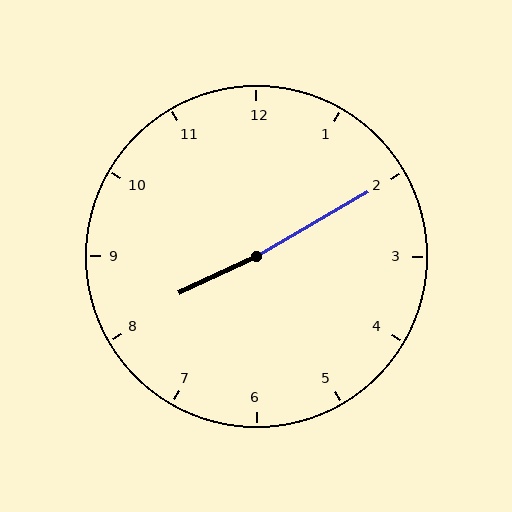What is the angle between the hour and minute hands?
Approximately 175 degrees.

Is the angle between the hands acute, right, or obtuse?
It is obtuse.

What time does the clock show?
8:10.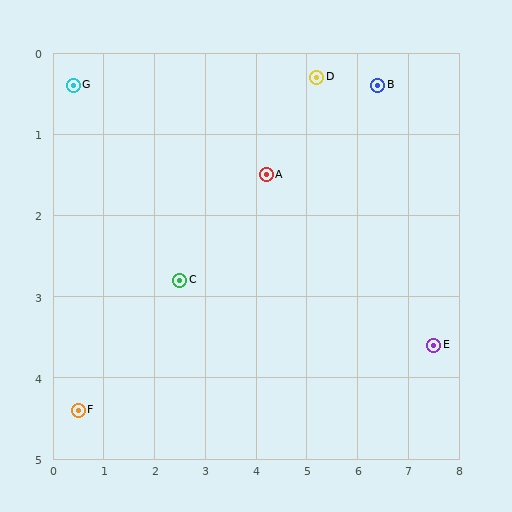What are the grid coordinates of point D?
Point D is at approximately (5.2, 0.3).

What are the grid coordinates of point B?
Point B is at approximately (6.4, 0.4).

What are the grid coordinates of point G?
Point G is at approximately (0.4, 0.4).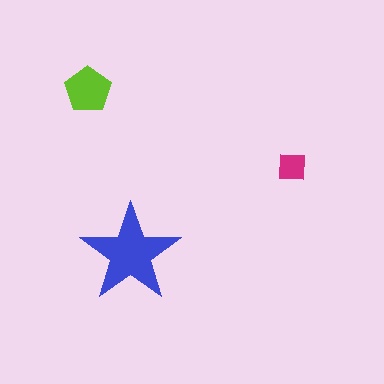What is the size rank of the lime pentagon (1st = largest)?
2nd.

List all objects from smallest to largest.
The magenta square, the lime pentagon, the blue star.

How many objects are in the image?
There are 3 objects in the image.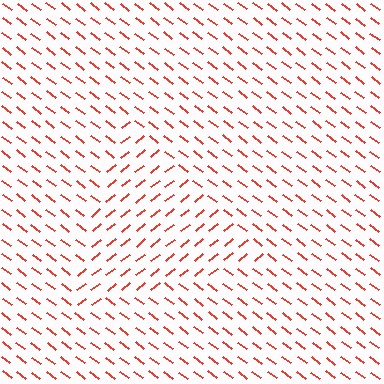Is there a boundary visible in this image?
Yes, there is a texture boundary formed by a change in line orientation.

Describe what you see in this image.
The image is filled with small red line segments. A triangle region in the image has lines oriented differently from the surrounding lines, creating a visible texture boundary.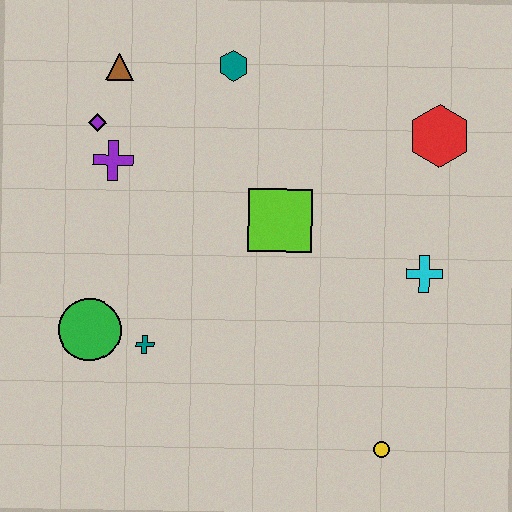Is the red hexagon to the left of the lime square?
No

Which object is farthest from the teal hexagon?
The yellow circle is farthest from the teal hexagon.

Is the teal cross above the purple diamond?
No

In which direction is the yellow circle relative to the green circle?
The yellow circle is to the right of the green circle.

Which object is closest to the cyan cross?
The red hexagon is closest to the cyan cross.